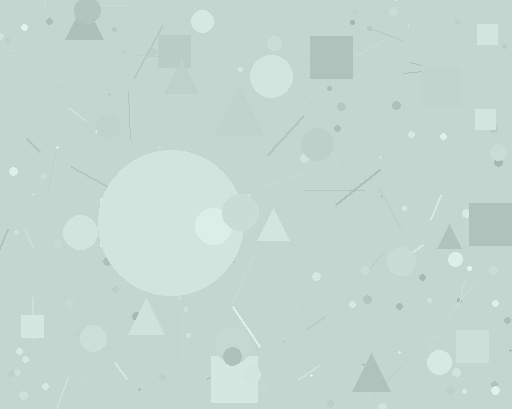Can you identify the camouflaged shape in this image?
The camouflaged shape is a circle.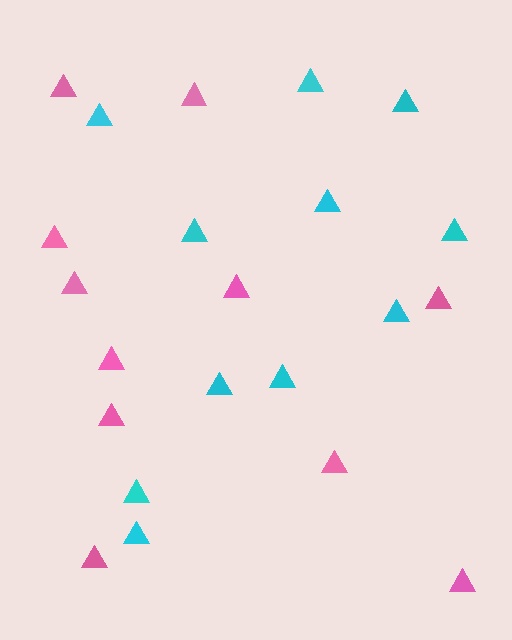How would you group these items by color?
There are 2 groups: one group of cyan triangles (11) and one group of pink triangles (11).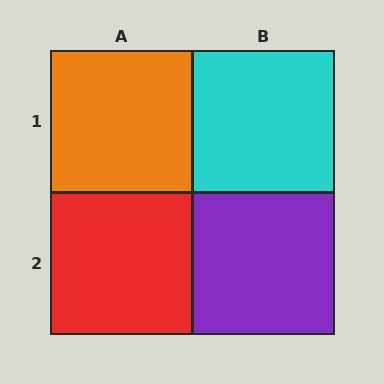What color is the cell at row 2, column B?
Purple.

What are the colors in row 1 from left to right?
Orange, cyan.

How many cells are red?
1 cell is red.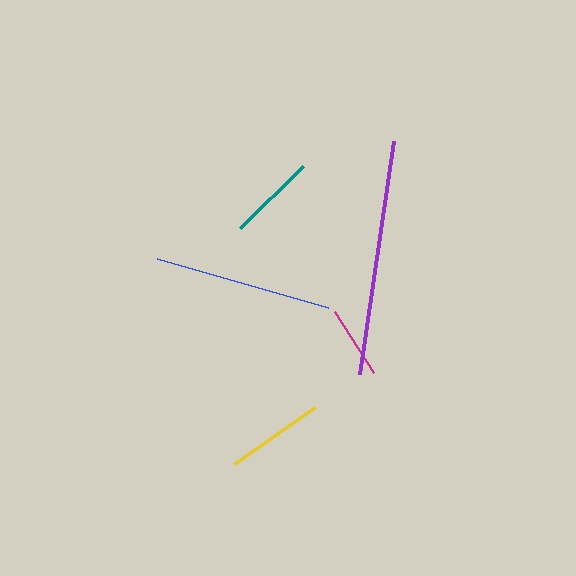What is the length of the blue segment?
The blue segment is approximately 178 pixels long.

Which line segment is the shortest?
The magenta line is the shortest at approximately 73 pixels.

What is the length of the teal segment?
The teal segment is approximately 89 pixels long.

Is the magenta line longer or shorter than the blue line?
The blue line is longer than the magenta line.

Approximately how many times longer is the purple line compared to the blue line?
The purple line is approximately 1.3 times the length of the blue line.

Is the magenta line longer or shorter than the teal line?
The teal line is longer than the magenta line.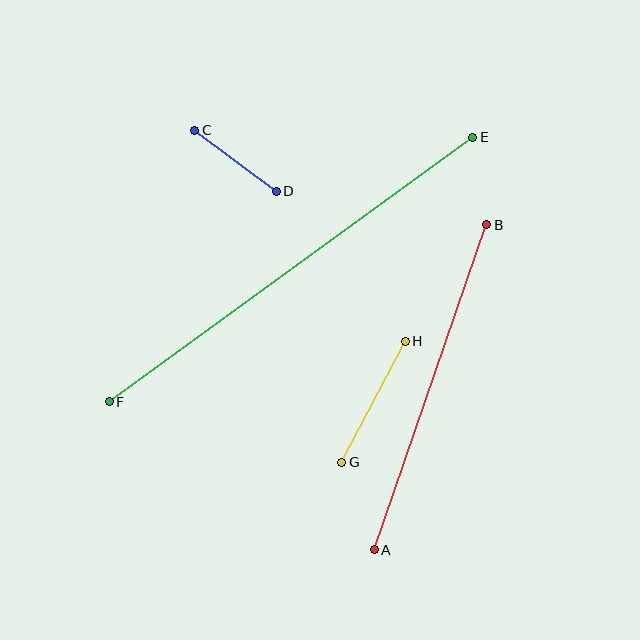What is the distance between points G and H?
The distance is approximately 137 pixels.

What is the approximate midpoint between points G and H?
The midpoint is at approximately (374, 402) pixels.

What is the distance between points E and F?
The distance is approximately 449 pixels.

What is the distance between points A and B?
The distance is approximately 344 pixels.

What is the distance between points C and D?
The distance is approximately 102 pixels.